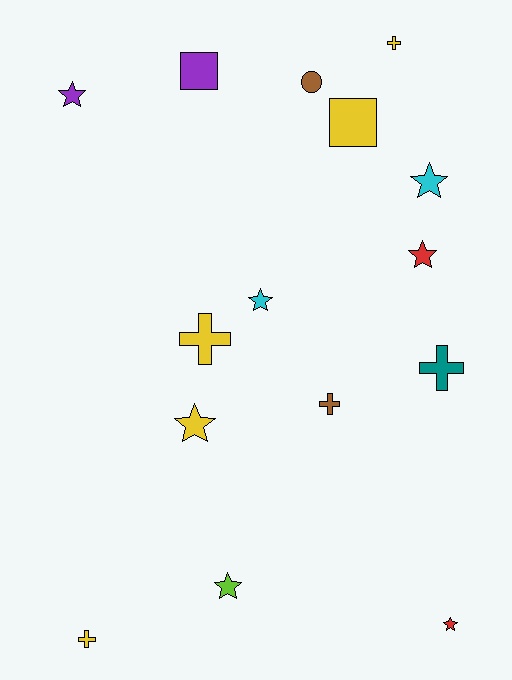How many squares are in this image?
There are 2 squares.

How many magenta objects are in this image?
There are no magenta objects.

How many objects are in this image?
There are 15 objects.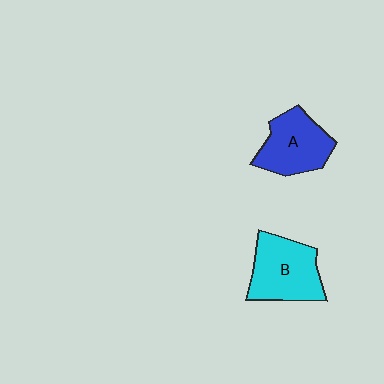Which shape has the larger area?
Shape B (cyan).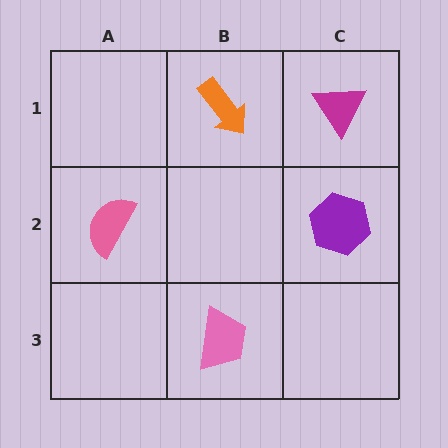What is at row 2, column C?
A purple hexagon.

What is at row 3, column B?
A pink trapezoid.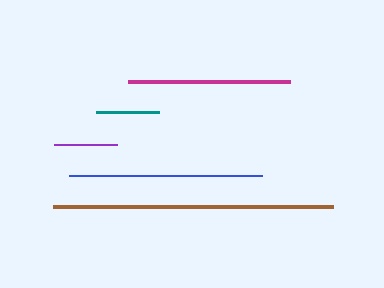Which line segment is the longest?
The brown line is the longest at approximately 280 pixels.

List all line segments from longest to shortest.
From longest to shortest: brown, blue, magenta, purple, teal.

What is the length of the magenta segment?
The magenta segment is approximately 162 pixels long.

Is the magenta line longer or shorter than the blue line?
The blue line is longer than the magenta line.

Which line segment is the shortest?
The teal line is the shortest at approximately 62 pixels.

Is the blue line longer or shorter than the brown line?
The brown line is longer than the blue line.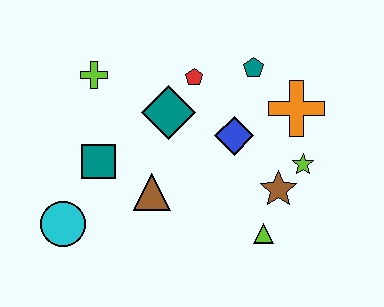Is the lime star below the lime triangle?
No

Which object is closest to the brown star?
The lime star is closest to the brown star.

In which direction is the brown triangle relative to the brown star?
The brown triangle is to the left of the brown star.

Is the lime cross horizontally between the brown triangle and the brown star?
No